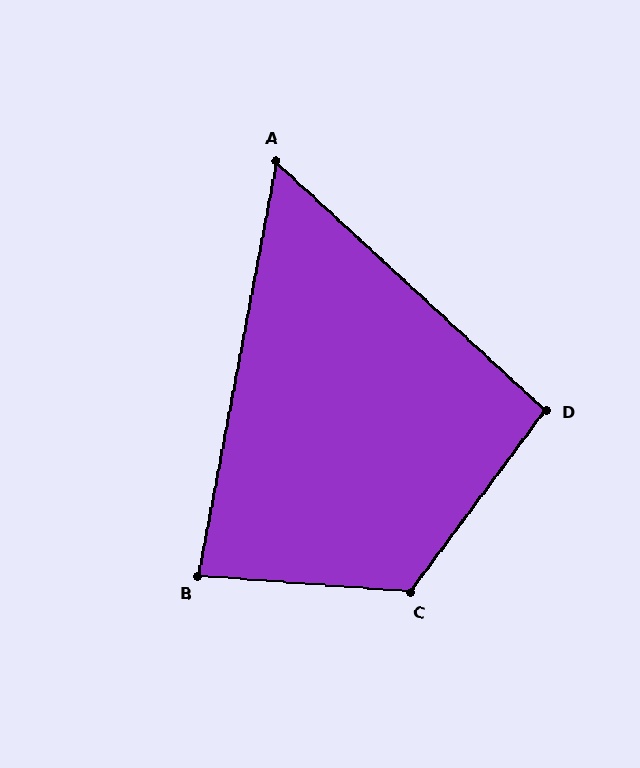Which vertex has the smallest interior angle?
A, at approximately 58 degrees.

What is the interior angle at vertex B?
Approximately 84 degrees (acute).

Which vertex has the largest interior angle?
C, at approximately 122 degrees.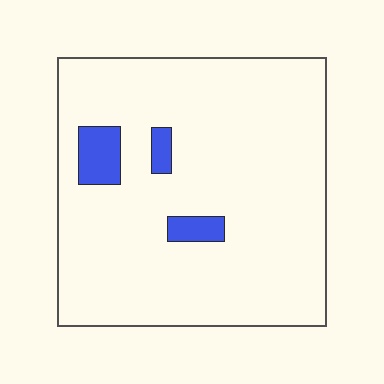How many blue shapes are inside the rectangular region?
3.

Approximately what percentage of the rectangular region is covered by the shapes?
Approximately 5%.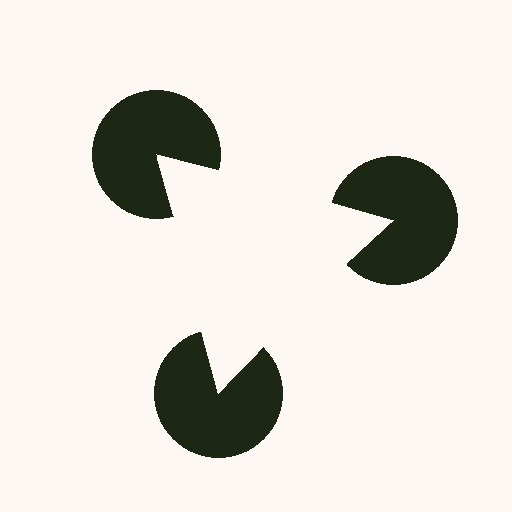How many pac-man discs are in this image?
There are 3 — one at each vertex of the illusory triangle.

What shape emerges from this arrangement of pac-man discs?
An illusory triangle — its edges are inferred from the aligned wedge cuts in the pac-man discs, not physically drawn.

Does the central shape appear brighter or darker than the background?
It typically appears slightly brighter than the background, even though no actual brightness change is drawn.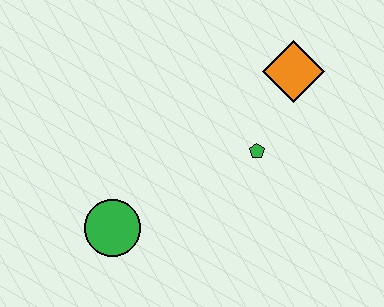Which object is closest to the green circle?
The green pentagon is closest to the green circle.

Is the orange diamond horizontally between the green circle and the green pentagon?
No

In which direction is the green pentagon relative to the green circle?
The green pentagon is to the right of the green circle.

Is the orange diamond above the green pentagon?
Yes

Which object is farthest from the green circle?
The orange diamond is farthest from the green circle.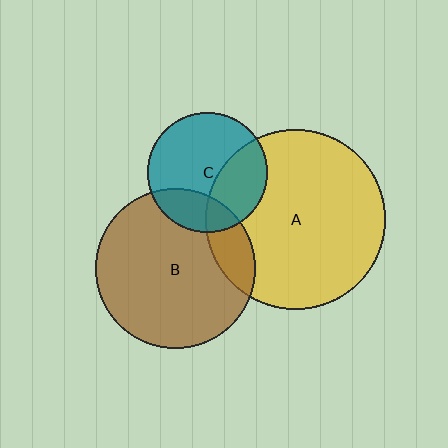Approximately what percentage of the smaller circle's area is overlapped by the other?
Approximately 20%.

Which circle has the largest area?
Circle A (yellow).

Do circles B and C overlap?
Yes.